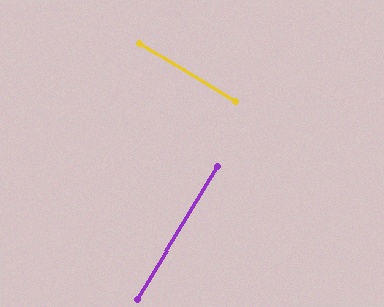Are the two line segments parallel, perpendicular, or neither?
Perpendicular — they meet at approximately 90°.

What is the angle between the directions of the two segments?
Approximately 90 degrees.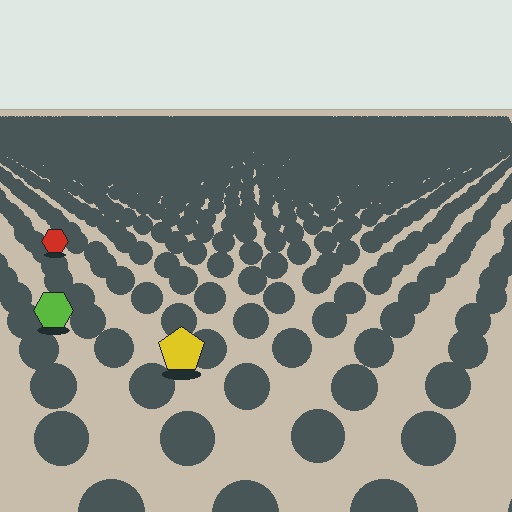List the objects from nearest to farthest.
From nearest to farthest: the yellow pentagon, the lime hexagon, the red hexagon.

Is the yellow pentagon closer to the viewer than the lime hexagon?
Yes. The yellow pentagon is closer — you can tell from the texture gradient: the ground texture is coarser near it.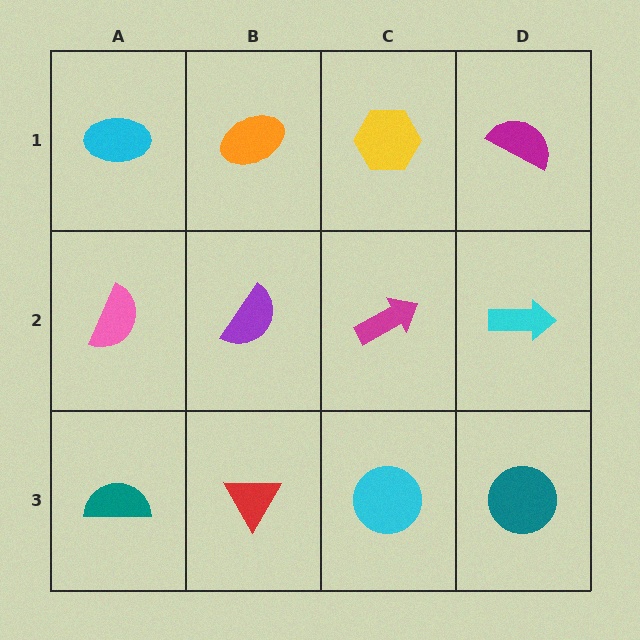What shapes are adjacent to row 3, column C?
A magenta arrow (row 2, column C), a red triangle (row 3, column B), a teal circle (row 3, column D).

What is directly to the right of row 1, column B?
A yellow hexagon.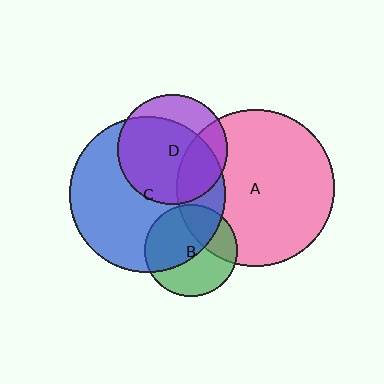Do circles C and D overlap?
Yes.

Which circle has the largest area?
Circle A (pink).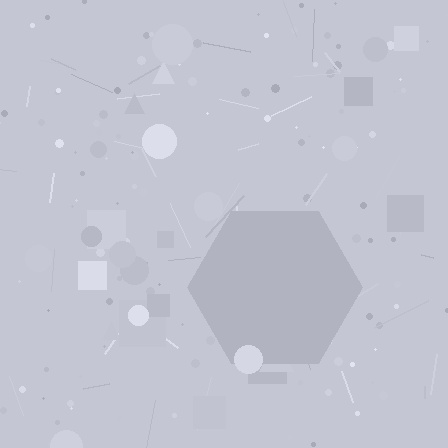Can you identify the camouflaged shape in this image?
The camouflaged shape is a hexagon.